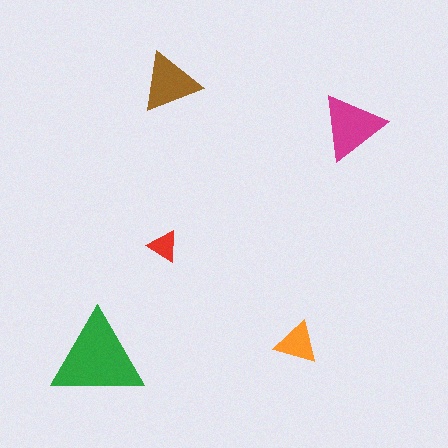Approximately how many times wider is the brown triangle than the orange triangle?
About 1.5 times wider.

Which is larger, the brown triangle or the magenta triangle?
The magenta one.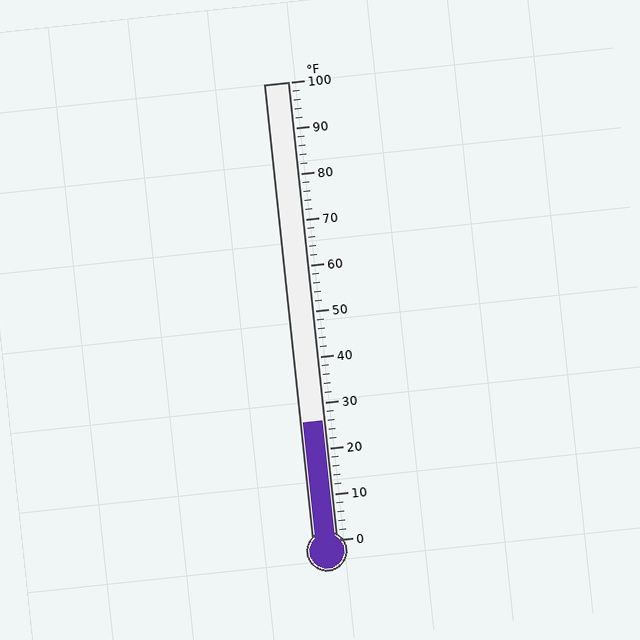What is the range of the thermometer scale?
The thermometer scale ranges from 0°F to 100°F.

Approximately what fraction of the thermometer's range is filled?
The thermometer is filled to approximately 25% of its range.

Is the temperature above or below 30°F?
The temperature is below 30°F.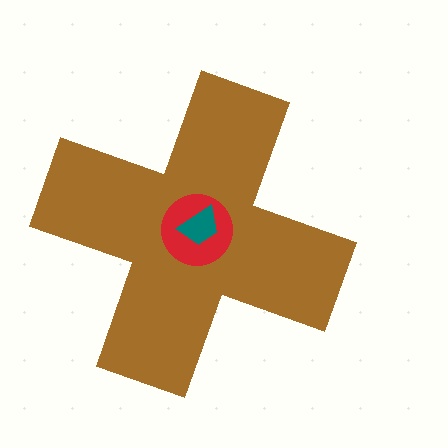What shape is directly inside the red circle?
The teal trapezoid.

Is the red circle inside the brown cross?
Yes.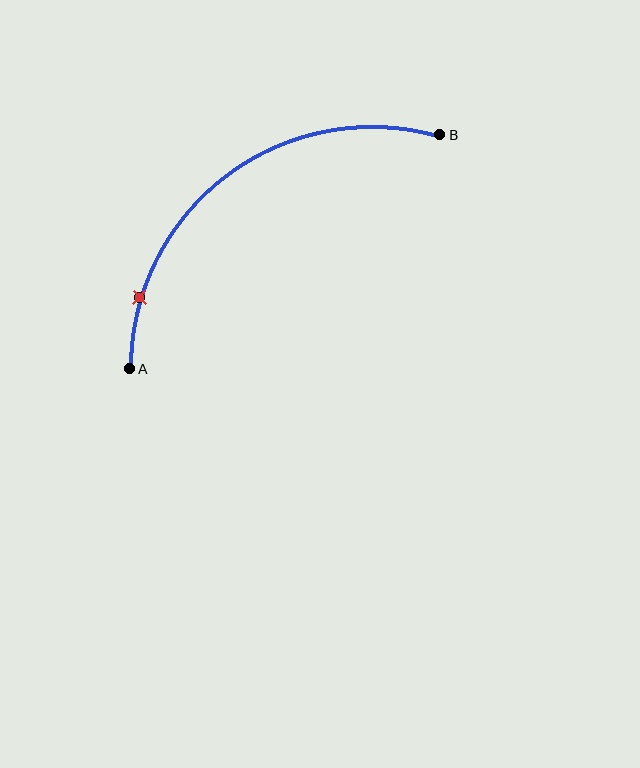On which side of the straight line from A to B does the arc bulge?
The arc bulges above and to the left of the straight line connecting A and B.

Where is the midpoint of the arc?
The arc midpoint is the point on the curve farthest from the straight line joining A and B. It sits above and to the left of that line.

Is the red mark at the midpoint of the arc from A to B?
No. The red mark lies on the arc but is closer to endpoint A. The arc midpoint would be at the point on the curve equidistant along the arc from both A and B.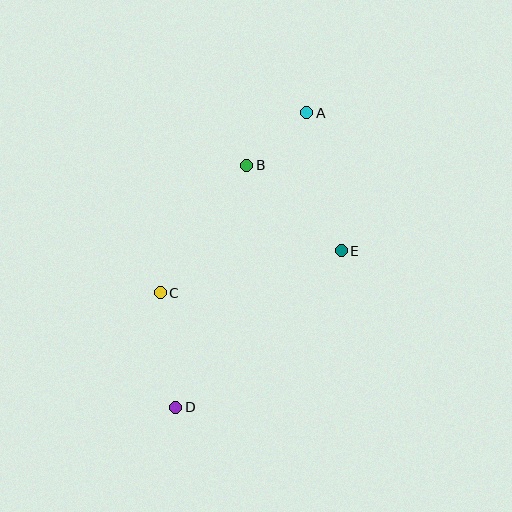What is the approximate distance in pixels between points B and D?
The distance between B and D is approximately 253 pixels.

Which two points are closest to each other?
Points A and B are closest to each other.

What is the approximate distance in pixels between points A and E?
The distance between A and E is approximately 142 pixels.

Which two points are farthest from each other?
Points A and D are farthest from each other.